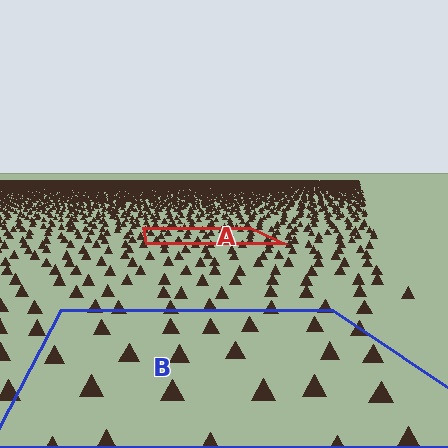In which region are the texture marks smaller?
The texture marks are smaller in region A, because it is farther away.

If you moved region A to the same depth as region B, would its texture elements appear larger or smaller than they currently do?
They would appear larger. At a closer depth, the same texture elements are projected at a bigger on-screen size.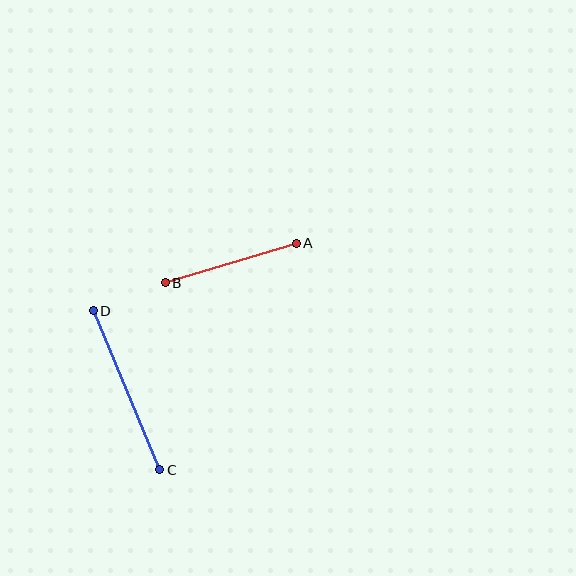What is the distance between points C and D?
The distance is approximately 172 pixels.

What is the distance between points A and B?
The distance is approximately 137 pixels.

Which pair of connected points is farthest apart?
Points C and D are farthest apart.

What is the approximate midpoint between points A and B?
The midpoint is at approximately (231, 263) pixels.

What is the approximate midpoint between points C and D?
The midpoint is at approximately (126, 390) pixels.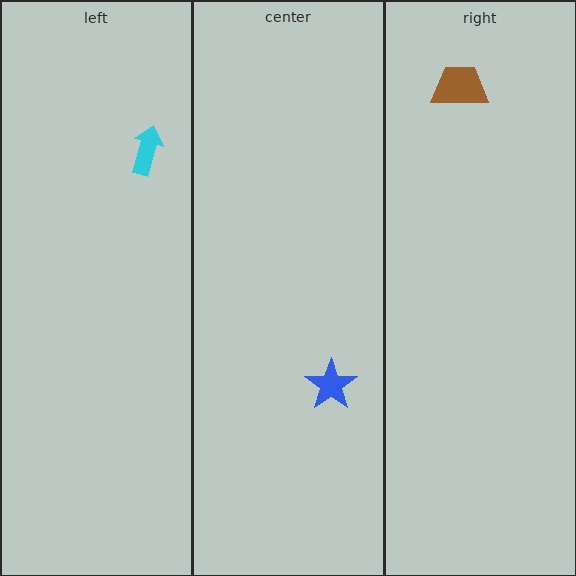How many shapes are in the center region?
1.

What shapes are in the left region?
The cyan arrow.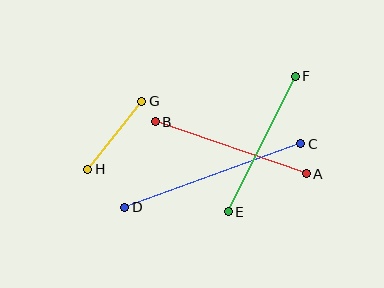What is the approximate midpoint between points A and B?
The midpoint is at approximately (231, 148) pixels.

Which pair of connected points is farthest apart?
Points C and D are farthest apart.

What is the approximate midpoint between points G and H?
The midpoint is at approximately (115, 135) pixels.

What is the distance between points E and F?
The distance is approximately 151 pixels.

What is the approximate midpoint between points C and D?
The midpoint is at approximately (213, 176) pixels.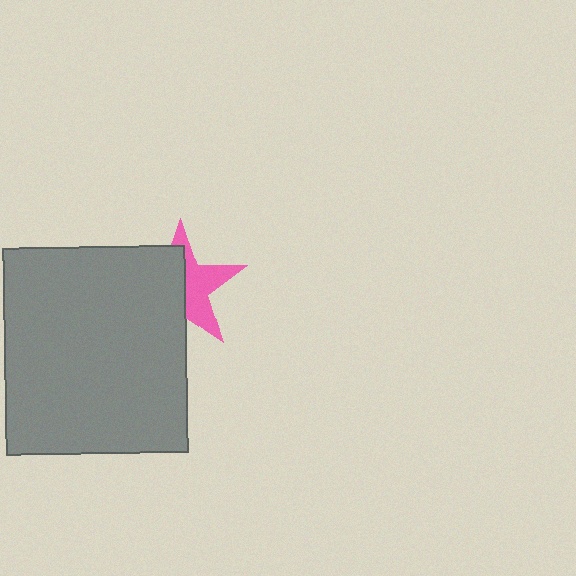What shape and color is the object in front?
The object in front is a gray rectangle.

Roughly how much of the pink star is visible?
About half of it is visible (roughly 47%).